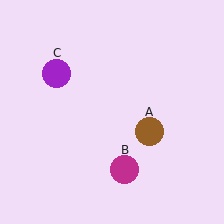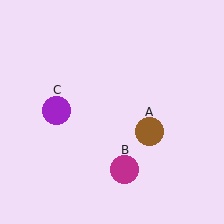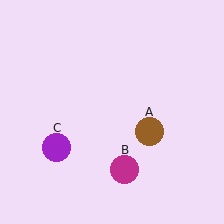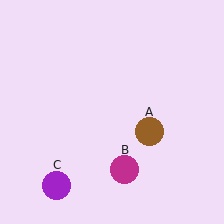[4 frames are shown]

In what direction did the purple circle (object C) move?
The purple circle (object C) moved down.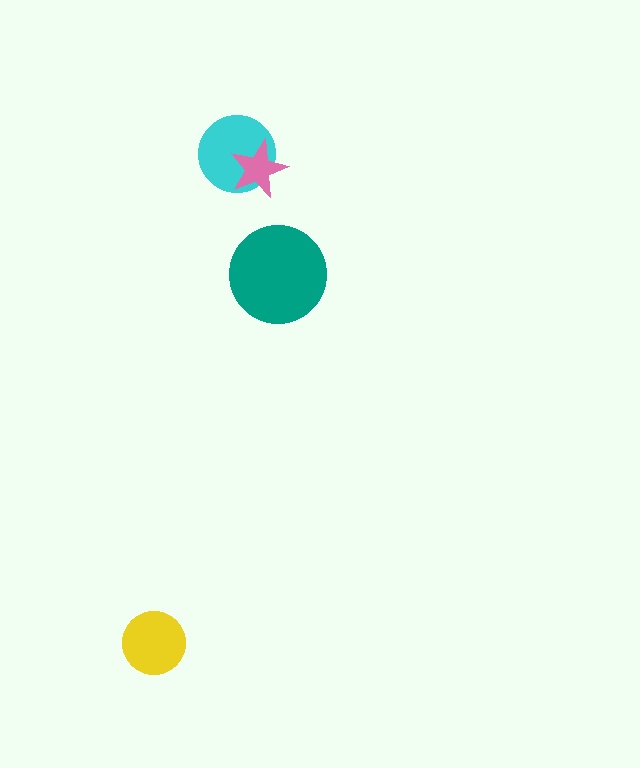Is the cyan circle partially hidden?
Yes, it is partially covered by another shape.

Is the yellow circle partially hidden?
No, no other shape covers it.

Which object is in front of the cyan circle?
The pink star is in front of the cyan circle.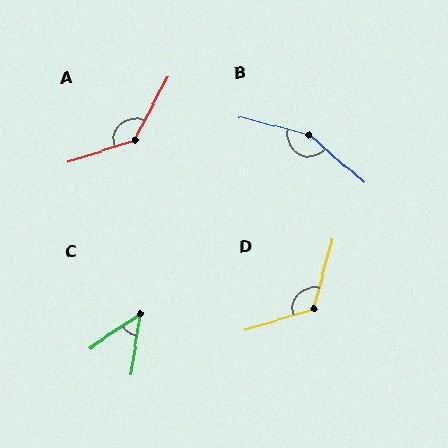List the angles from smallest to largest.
C (47°), D (122°), A (135°), B (153°).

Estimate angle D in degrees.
Approximately 122 degrees.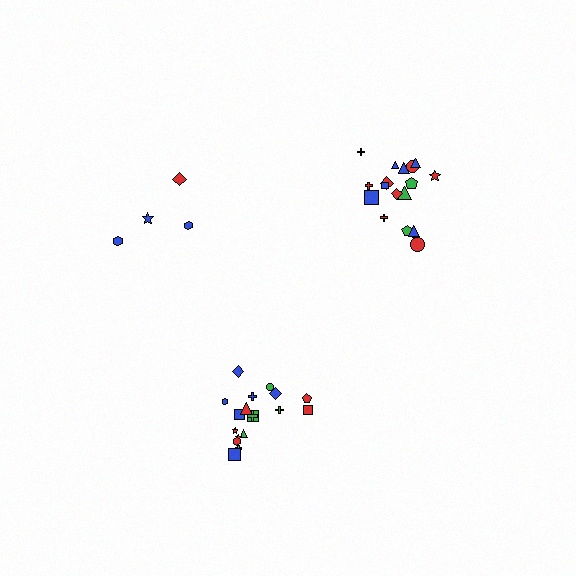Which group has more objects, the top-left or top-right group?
The top-right group.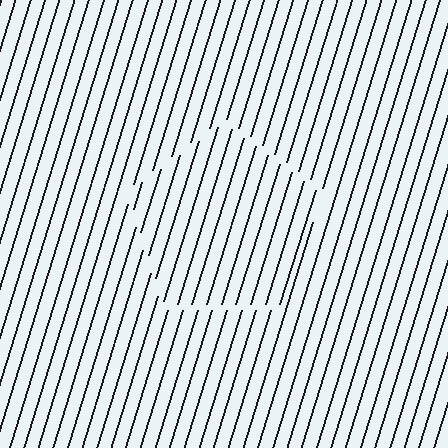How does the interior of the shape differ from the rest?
The interior of the shape contains the same grating, shifted by half a period — the contour is defined by the phase discontinuity where line-ends from the inner and outer gratings abut.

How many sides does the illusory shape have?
5 sides — the line-ends trace a pentagon.